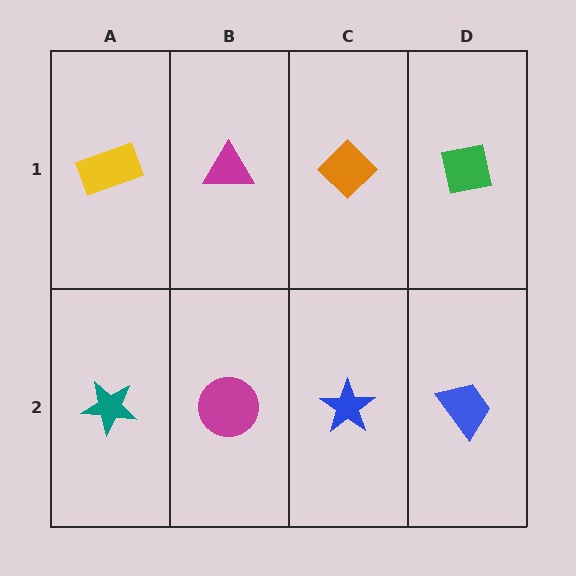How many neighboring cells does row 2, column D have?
2.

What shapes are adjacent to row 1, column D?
A blue trapezoid (row 2, column D), an orange diamond (row 1, column C).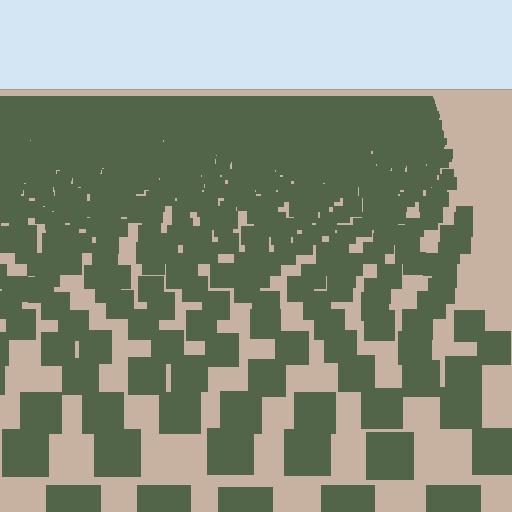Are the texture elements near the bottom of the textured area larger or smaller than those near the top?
Larger. Near the bottom, elements are closer to the viewer and appear at a bigger on-screen size.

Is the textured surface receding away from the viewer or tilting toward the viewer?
The surface is receding away from the viewer. Texture elements get smaller and denser toward the top.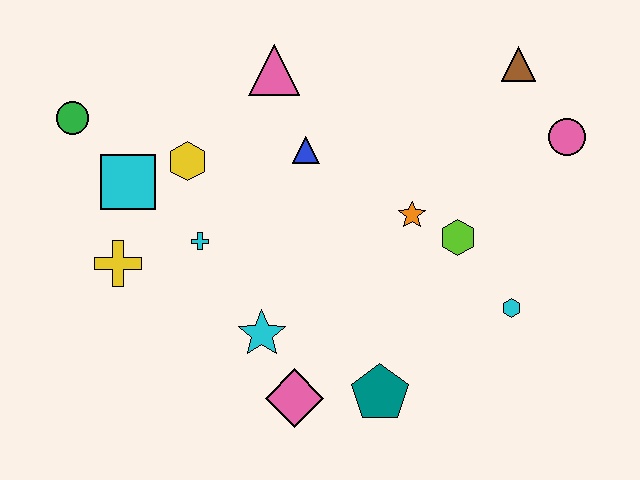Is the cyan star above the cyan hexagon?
No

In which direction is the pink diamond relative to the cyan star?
The pink diamond is below the cyan star.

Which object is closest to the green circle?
The cyan square is closest to the green circle.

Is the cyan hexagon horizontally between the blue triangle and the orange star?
No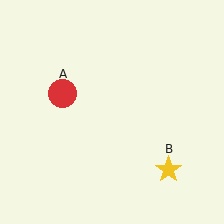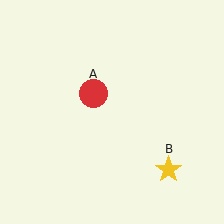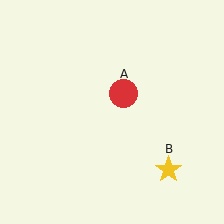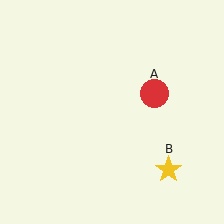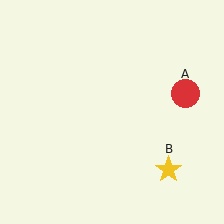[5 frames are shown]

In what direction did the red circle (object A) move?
The red circle (object A) moved right.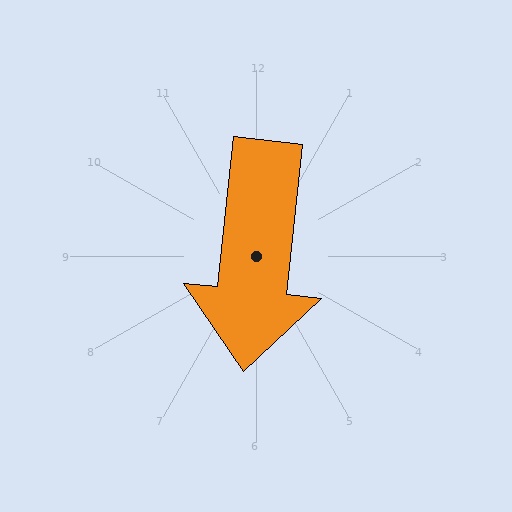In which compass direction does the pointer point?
South.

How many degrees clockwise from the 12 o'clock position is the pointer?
Approximately 186 degrees.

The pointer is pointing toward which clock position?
Roughly 6 o'clock.